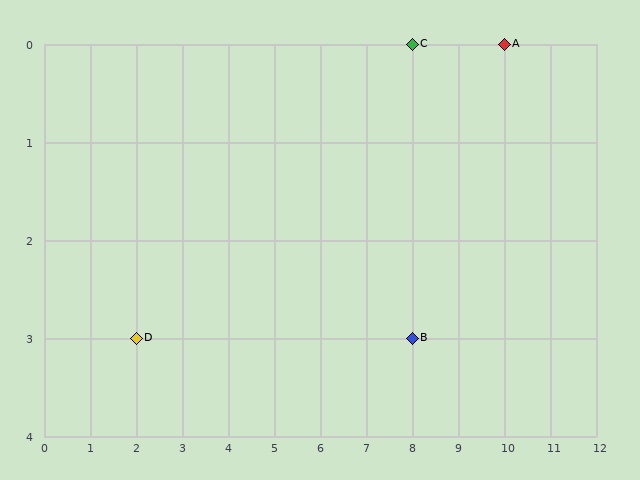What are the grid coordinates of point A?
Point A is at grid coordinates (10, 0).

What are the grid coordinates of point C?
Point C is at grid coordinates (8, 0).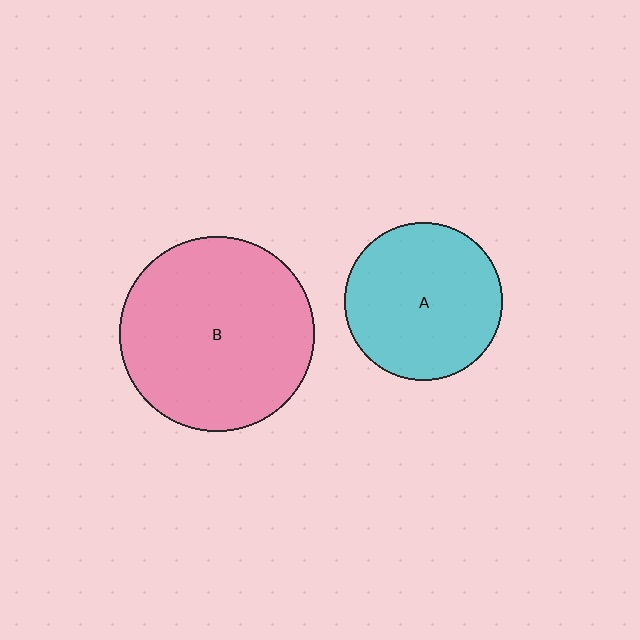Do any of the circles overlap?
No, none of the circles overlap.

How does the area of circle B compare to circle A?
Approximately 1.5 times.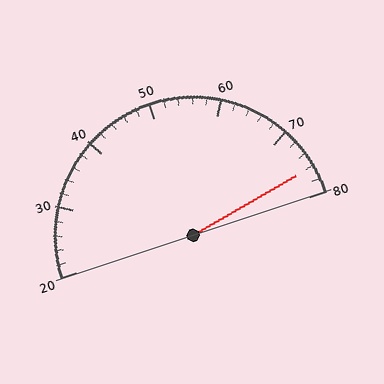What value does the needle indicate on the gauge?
The needle indicates approximately 76.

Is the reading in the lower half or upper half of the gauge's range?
The reading is in the upper half of the range (20 to 80).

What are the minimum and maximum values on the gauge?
The gauge ranges from 20 to 80.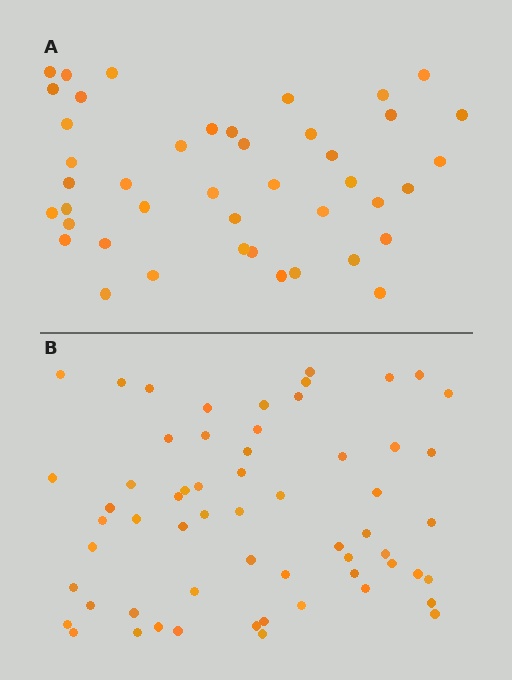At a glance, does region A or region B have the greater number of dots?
Region B (the bottom region) has more dots.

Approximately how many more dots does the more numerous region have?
Region B has approximately 15 more dots than region A.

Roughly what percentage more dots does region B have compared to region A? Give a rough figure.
About 40% more.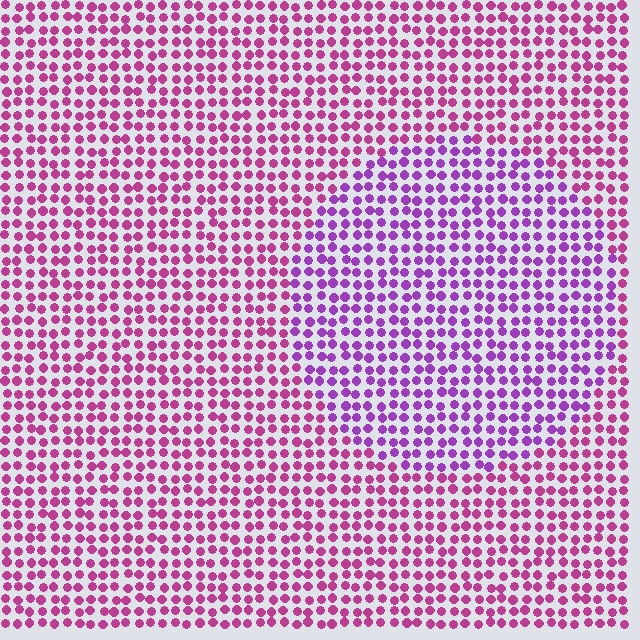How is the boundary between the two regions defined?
The boundary is defined purely by a slight shift in hue (about 34 degrees). Spacing, size, and orientation are identical on both sides.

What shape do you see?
I see a circle.